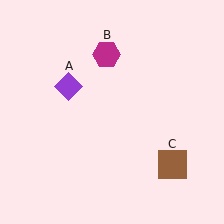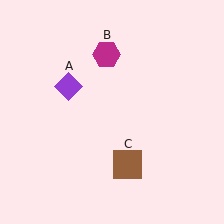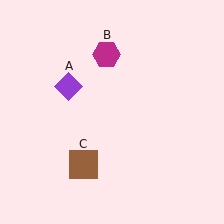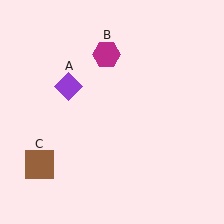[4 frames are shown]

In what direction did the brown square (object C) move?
The brown square (object C) moved left.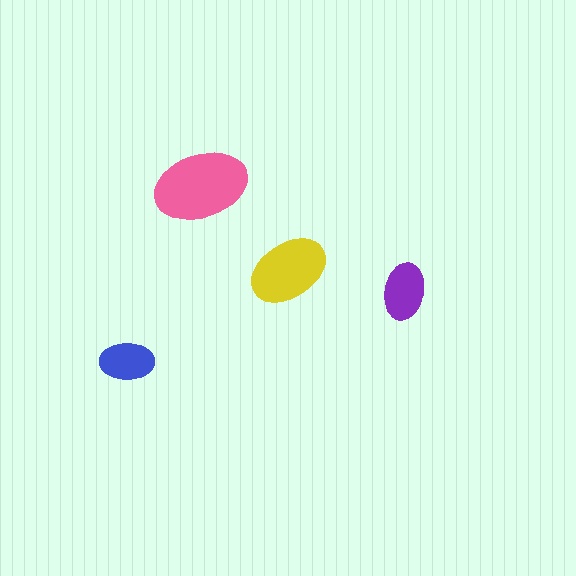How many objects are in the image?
There are 4 objects in the image.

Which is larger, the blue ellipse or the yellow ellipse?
The yellow one.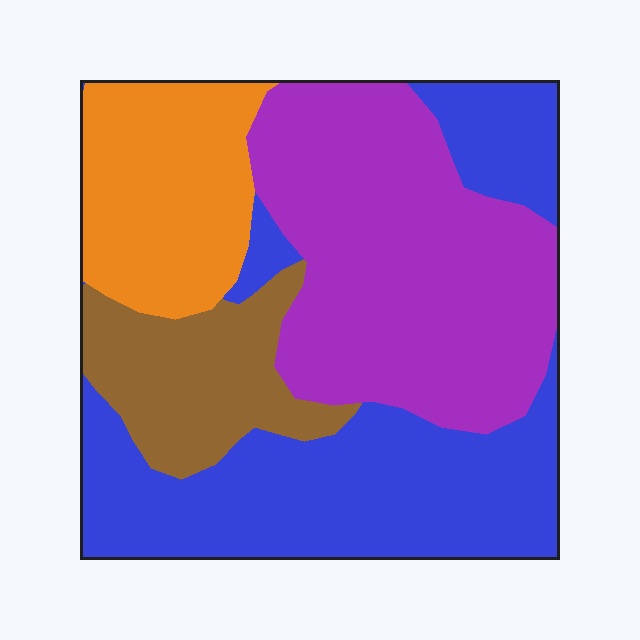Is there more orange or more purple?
Purple.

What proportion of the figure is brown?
Brown takes up about one eighth (1/8) of the figure.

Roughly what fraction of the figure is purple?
Purple takes up between a third and a half of the figure.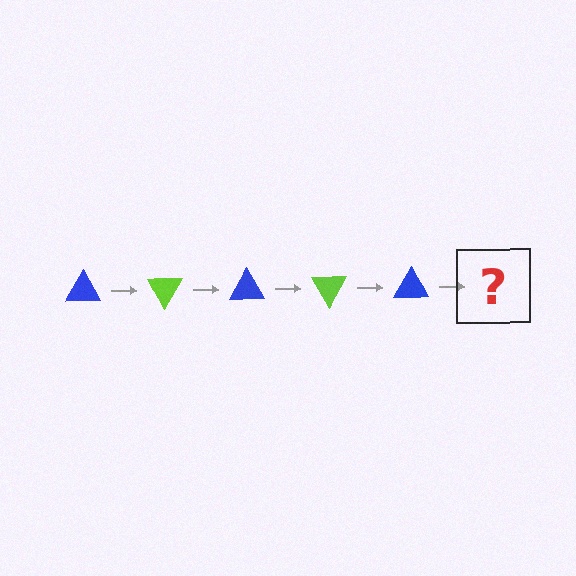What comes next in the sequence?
The next element should be a lime triangle, rotated 300 degrees from the start.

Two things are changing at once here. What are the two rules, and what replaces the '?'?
The two rules are that it rotates 60 degrees each step and the color cycles through blue and lime. The '?' should be a lime triangle, rotated 300 degrees from the start.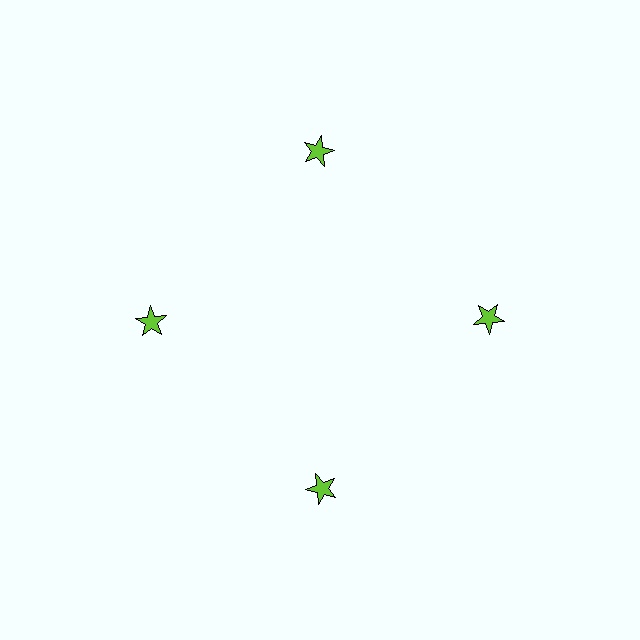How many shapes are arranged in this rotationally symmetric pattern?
There are 4 shapes, arranged in 4 groups of 1.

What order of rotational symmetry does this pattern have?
This pattern has 4-fold rotational symmetry.